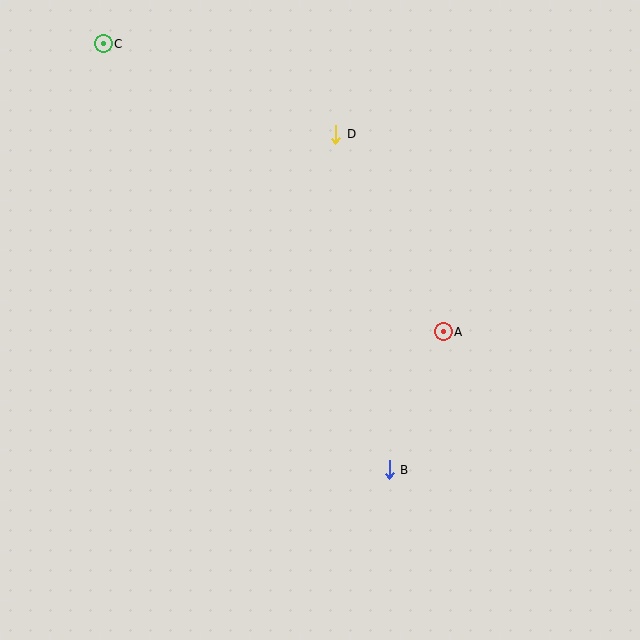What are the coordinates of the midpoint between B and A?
The midpoint between B and A is at (416, 401).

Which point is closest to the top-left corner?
Point C is closest to the top-left corner.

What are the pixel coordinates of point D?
Point D is at (336, 134).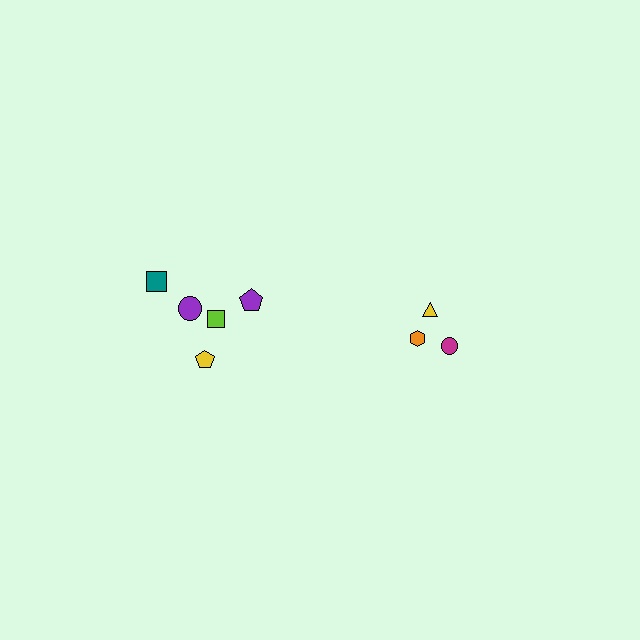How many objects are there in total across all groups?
There are 8 objects.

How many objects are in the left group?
There are 5 objects.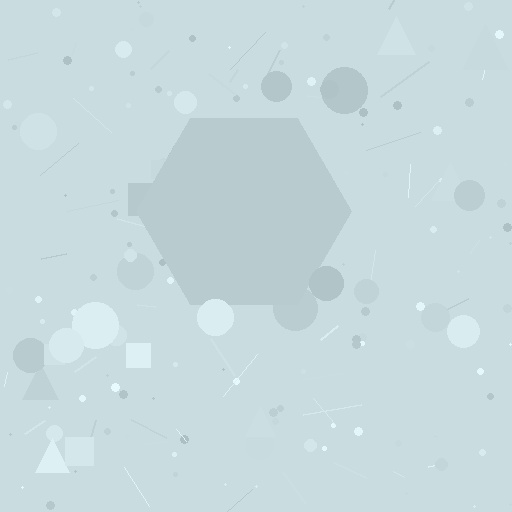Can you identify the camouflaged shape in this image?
The camouflaged shape is a hexagon.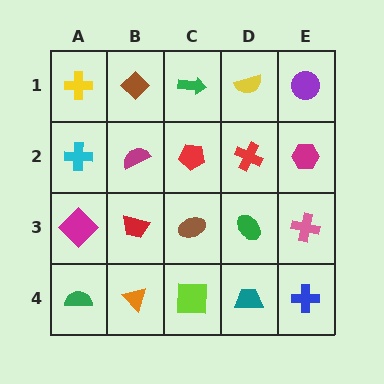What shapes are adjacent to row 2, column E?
A purple circle (row 1, column E), a pink cross (row 3, column E), a red cross (row 2, column D).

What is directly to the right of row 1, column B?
A green arrow.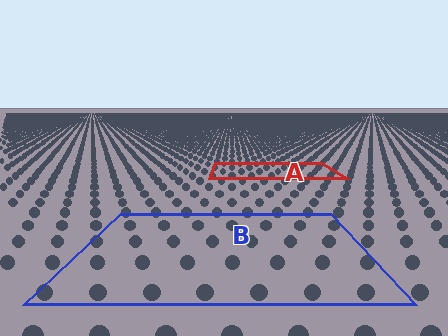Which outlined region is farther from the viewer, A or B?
Region A is farther from the viewer — the texture elements inside it appear smaller and more densely packed.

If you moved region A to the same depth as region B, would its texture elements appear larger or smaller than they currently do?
They would appear larger. At a closer depth, the same texture elements are projected at a bigger on-screen size.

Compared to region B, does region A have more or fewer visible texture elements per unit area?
Region A has more texture elements per unit area — they are packed more densely because it is farther away.